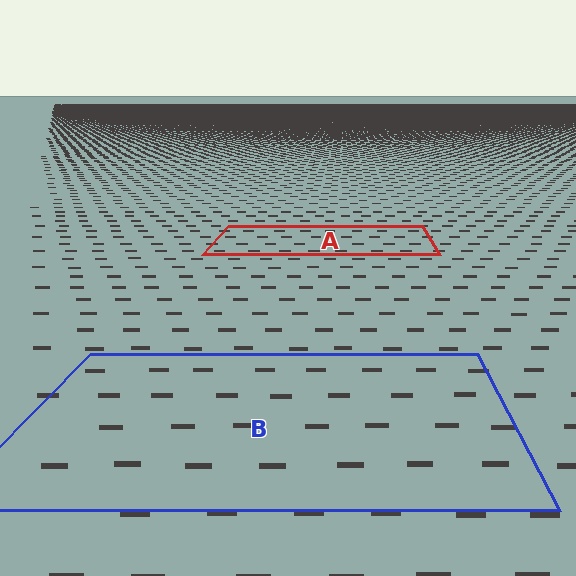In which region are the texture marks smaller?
The texture marks are smaller in region A, because it is farther away.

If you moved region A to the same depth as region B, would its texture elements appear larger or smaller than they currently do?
They would appear larger. At a closer depth, the same texture elements are projected at a bigger on-screen size.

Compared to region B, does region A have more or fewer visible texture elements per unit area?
Region A has more texture elements per unit area — they are packed more densely because it is farther away.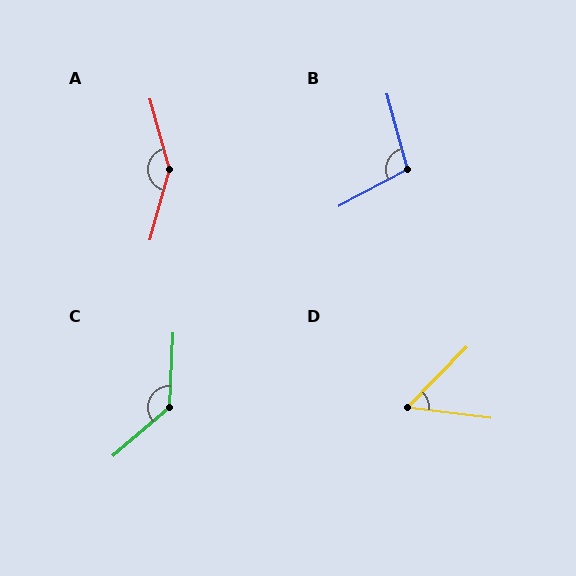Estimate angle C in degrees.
Approximately 133 degrees.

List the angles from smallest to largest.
D (52°), B (103°), C (133°), A (149°).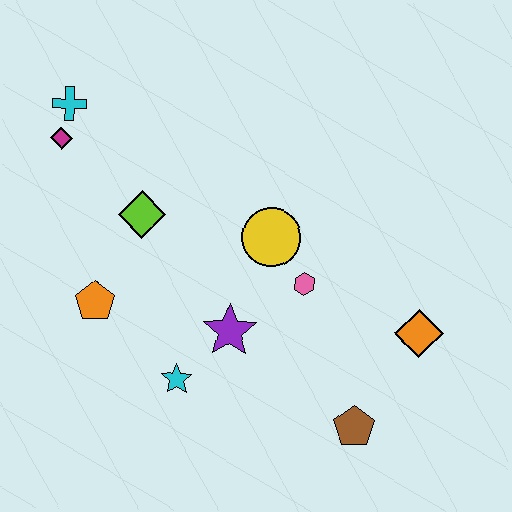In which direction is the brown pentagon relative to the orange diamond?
The brown pentagon is below the orange diamond.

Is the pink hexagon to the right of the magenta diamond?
Yes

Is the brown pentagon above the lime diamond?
No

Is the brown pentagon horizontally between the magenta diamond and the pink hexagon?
No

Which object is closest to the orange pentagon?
The lime diamond is closest to the orange pentagon.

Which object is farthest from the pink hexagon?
The cyan cross is farthest from the pink hexagon.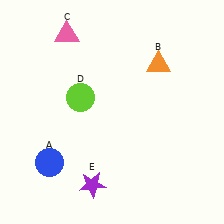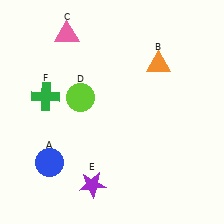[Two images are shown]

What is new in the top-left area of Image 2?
A green cross (F) was added in the top-left area of Image 2.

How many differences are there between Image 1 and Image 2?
There is 1 difference between the two images.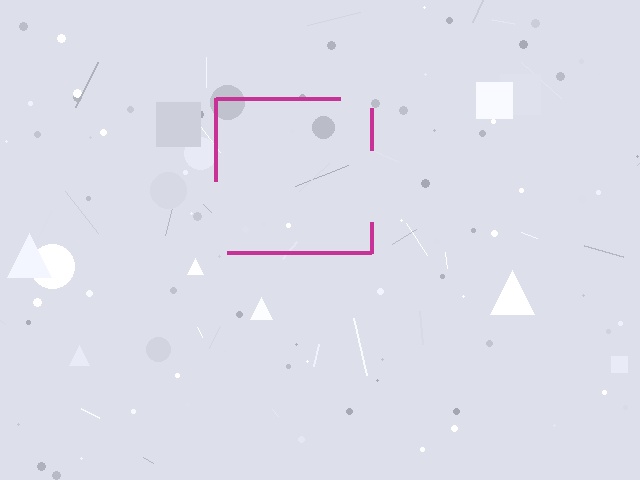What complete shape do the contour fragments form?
The contour fragments form a square.